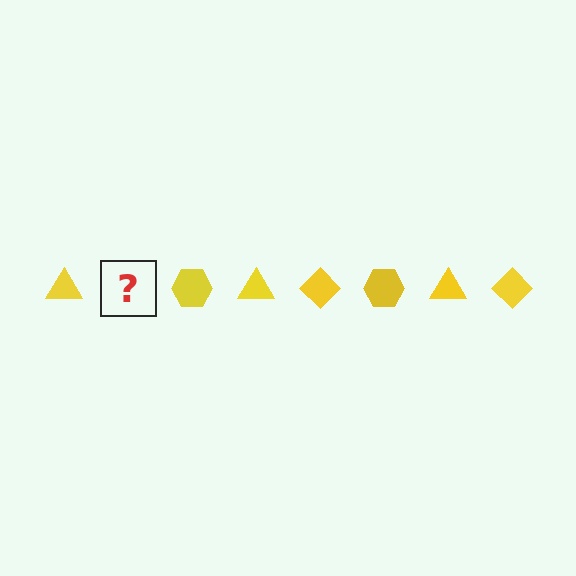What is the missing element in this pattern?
The missing element is a yellow diamond.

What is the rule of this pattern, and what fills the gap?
The rule is that the pattern cycles through triangle, diamond, hexagon shapes in yellow. The gap should be filled with a yellow diamond.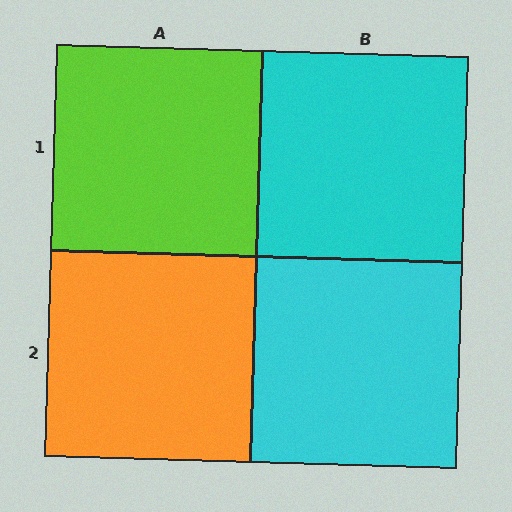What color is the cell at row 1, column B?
Cyan.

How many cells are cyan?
2 cells are cyan.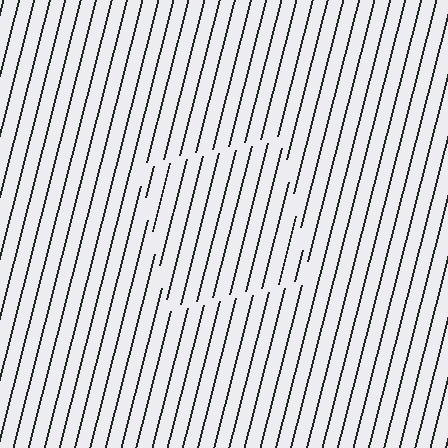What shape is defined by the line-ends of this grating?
An illusory square. The interior of the shape contains the same grating, shifted by half a period — the contour is defined by the phase discontinuity where line-ends from the inner and outer gratings abut.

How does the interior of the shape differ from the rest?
The interior of the shape contains the same grating, shifted by half a period — the contour is defined by the phase discontinuity where line-ends from the inner and outer gratings abut.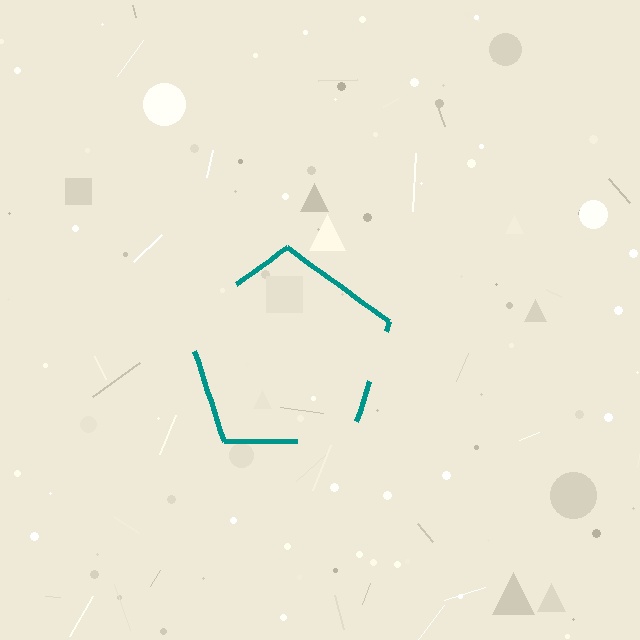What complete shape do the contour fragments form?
The contour fragments form a pentagon.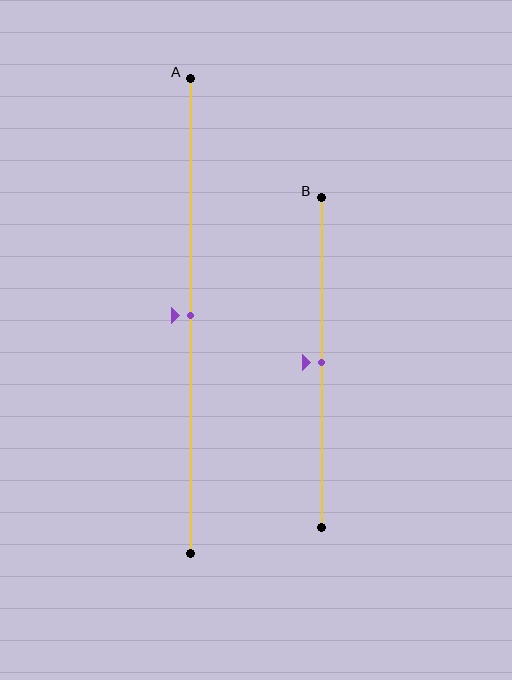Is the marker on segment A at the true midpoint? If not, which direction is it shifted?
Yes, the marker on segment A is at the true midpoint.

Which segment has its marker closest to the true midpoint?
Segment A has its marker closest to the true midpoint.